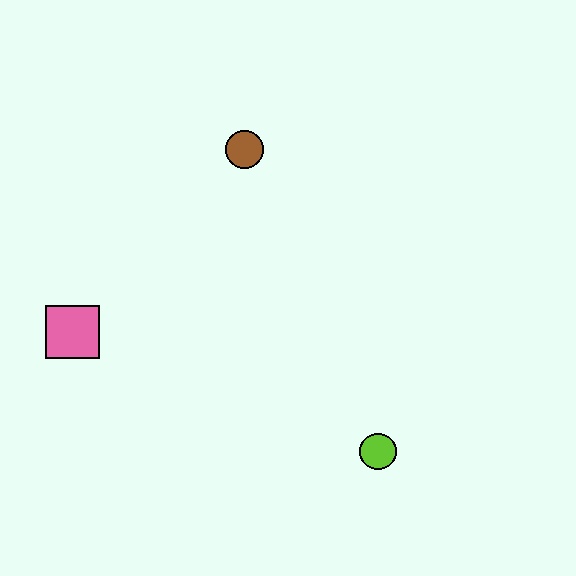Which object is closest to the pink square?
The brown circle is closest to the pink square.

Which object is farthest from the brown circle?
The lime circle is farthest from the brown circle.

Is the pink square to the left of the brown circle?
Yes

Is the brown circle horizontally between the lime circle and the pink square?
Yes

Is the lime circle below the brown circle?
Yes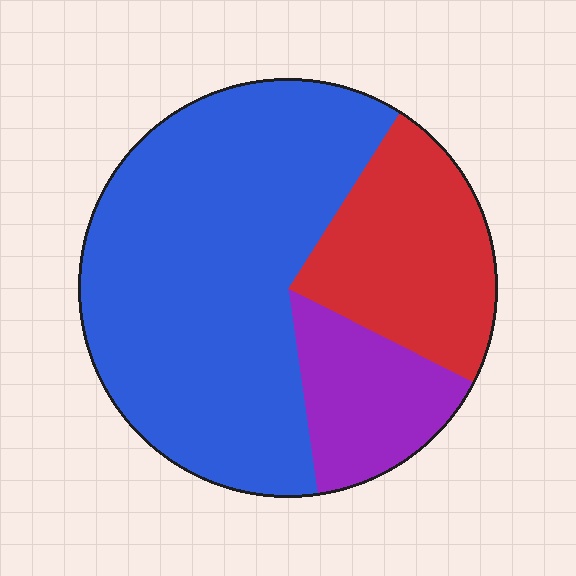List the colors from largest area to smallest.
From largest to smallest: blue, red, purple.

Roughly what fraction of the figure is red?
Red takes up about one quarter (1/4) of the figure.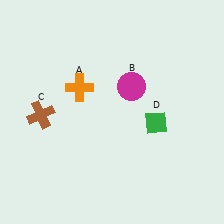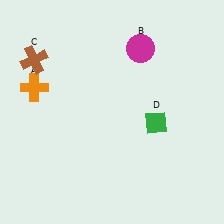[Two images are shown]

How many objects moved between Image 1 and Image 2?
3 objects moved between the two images.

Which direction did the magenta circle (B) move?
The magenta circle (B) moved up.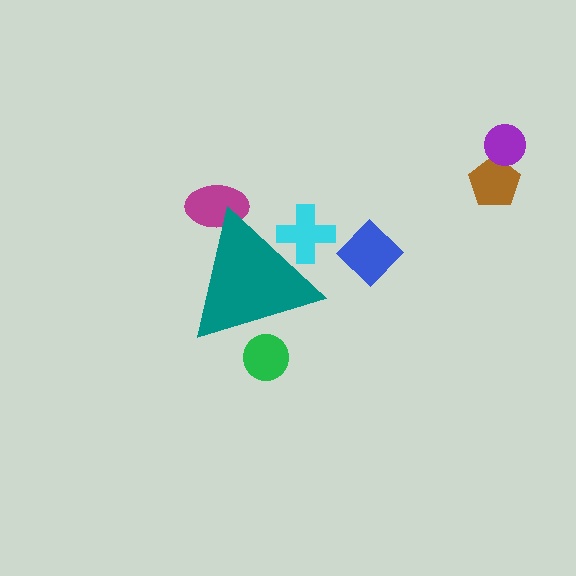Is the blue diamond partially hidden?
No, the blue diamond is fully visible.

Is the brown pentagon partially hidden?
No, the brown pentagon is fully visible.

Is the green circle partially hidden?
Yes, the green circle is partially hidden behind the teal triangle.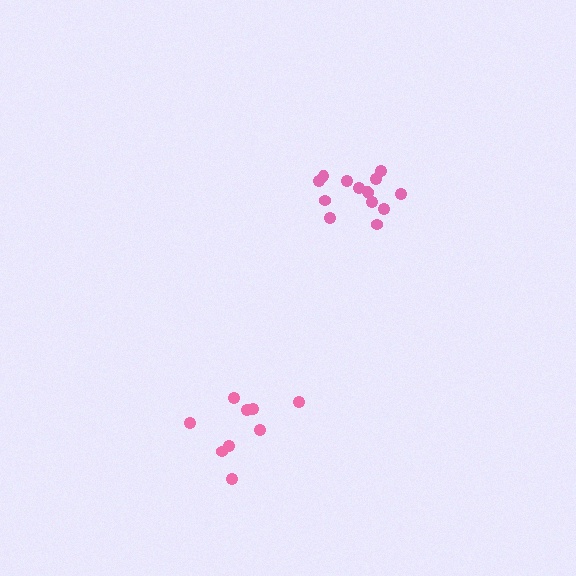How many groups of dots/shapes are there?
There are 2 groups.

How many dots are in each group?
Group 1: 9 dots, Group 2: 14 dots (23 total).